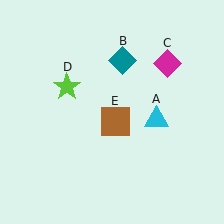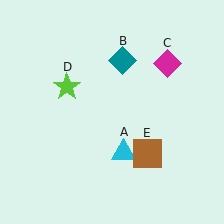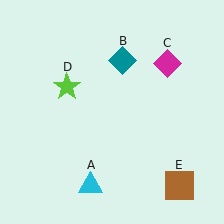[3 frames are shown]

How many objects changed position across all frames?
2 objects changed position: cyan triangle (object A), brown square (object E).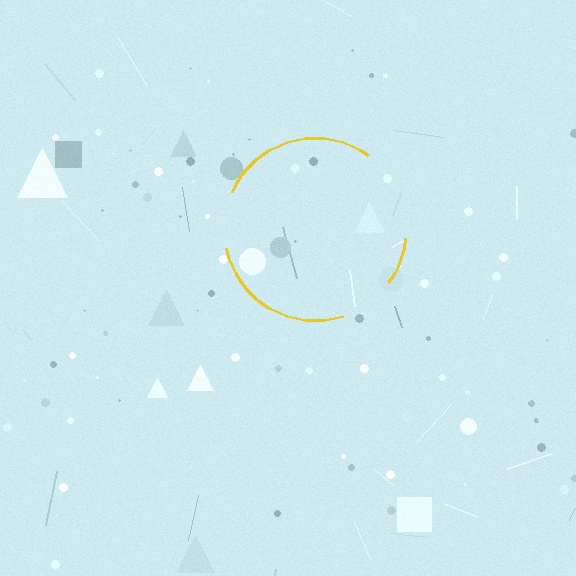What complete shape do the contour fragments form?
The contour fragments form a circle.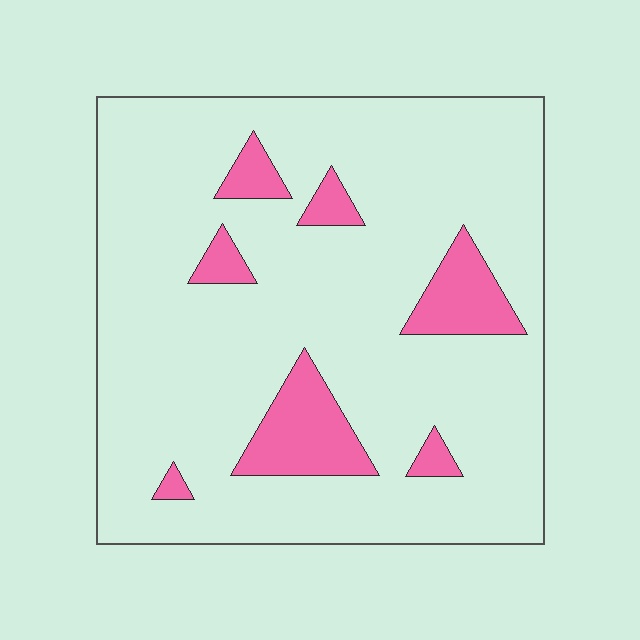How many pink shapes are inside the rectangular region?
7.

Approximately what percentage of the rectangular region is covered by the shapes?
Approximately 15%.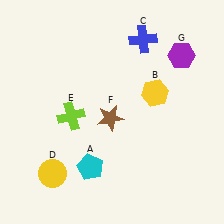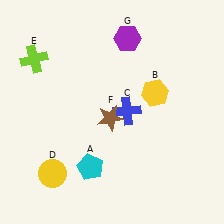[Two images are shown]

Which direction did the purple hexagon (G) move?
The purple hexagon (G) moved left.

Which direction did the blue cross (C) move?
The blue cross (C) moved down.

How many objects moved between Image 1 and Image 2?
3 objects moved between the two images.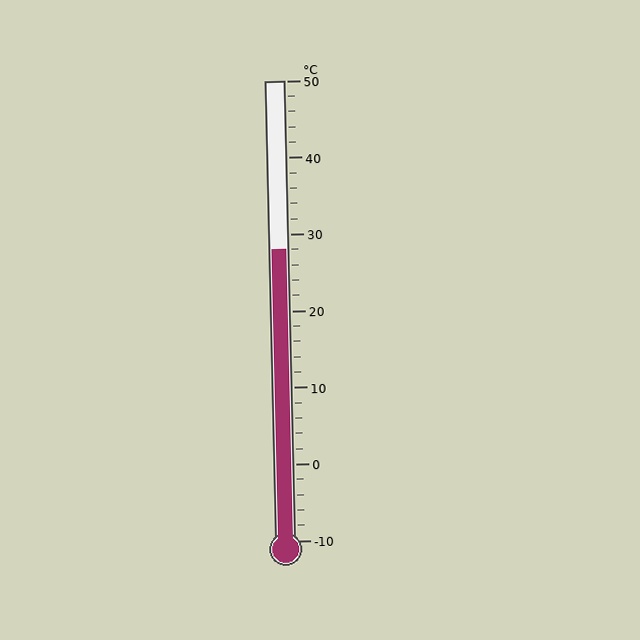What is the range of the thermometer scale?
The thermometer scale ranges from -10°C to 50°C.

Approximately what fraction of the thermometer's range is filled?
The thermometer is filled to approximately 65% of its range.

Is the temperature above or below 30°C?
The temperature is below 30°C.